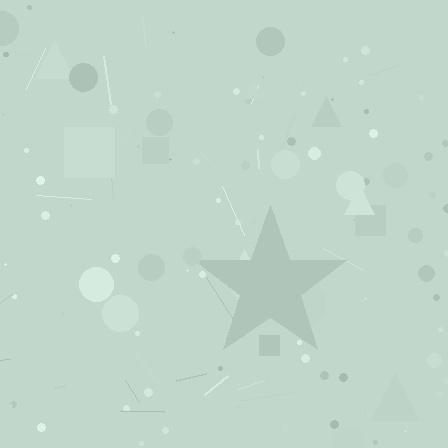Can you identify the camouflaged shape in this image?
The camouflaged shape is a star.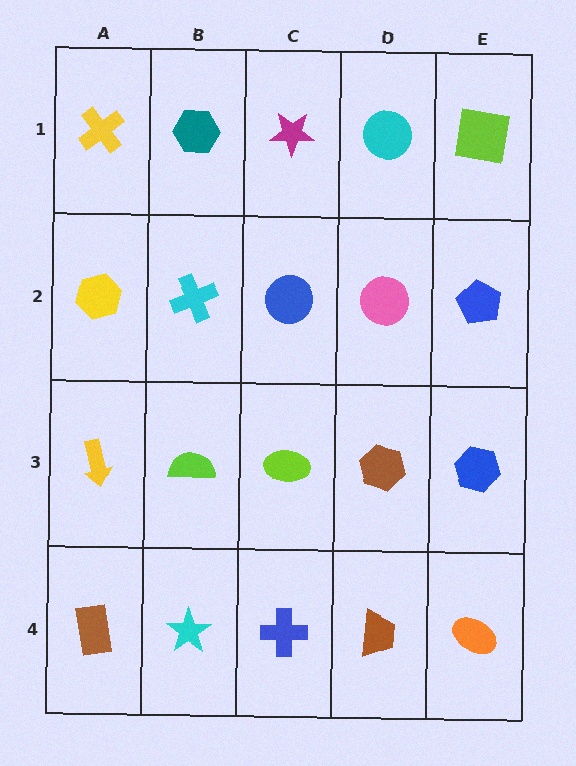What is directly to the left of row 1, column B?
A yellow cross.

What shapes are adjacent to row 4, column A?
A yellow arrow (row 3, column A), a cyan star (row 4, column B).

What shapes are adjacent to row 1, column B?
A cyan cross (row 2, column B), a yellow cross (row 1, column A), a magenta star (row 1, column C).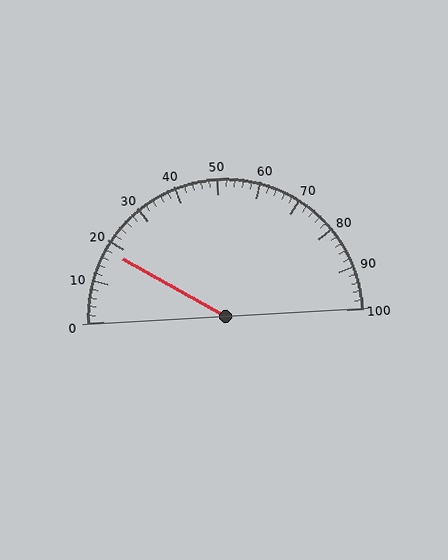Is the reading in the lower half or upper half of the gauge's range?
The reading is in the lower half of the range (0 to 100).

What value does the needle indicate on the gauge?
The needle indicates approximately 18.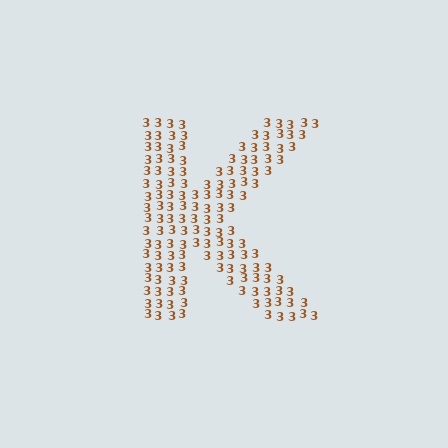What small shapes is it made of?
It is made of small digit 3's.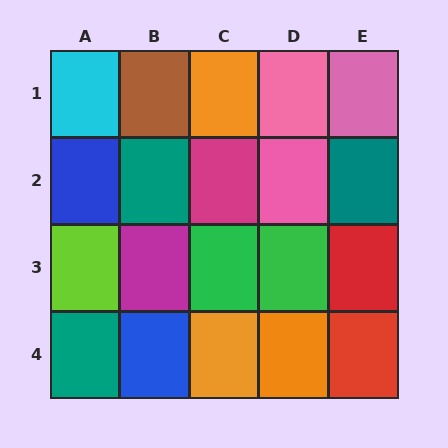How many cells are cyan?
1 cell is cyan.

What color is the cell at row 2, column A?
Blue.